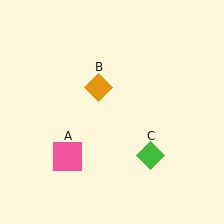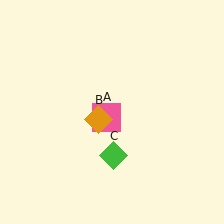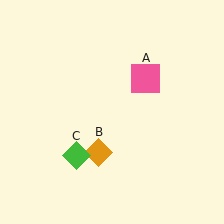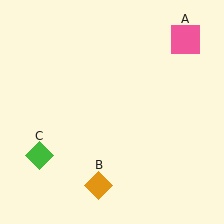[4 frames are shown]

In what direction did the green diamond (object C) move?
The green diamond (object C) moved left.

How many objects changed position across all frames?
3 objects changed position: pink square (object A), orange diamond (object B), green diamond (object C).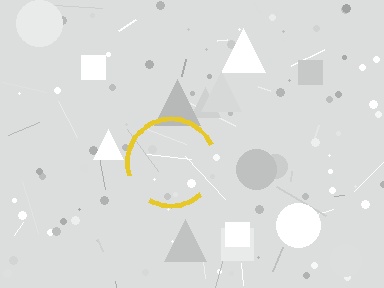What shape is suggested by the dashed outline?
The dashed outline suggests a circle.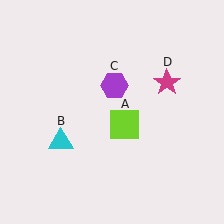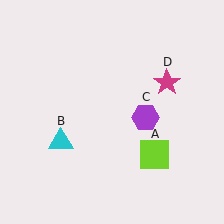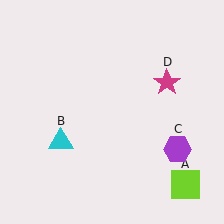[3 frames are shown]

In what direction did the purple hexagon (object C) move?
The purple hexagon (object C) moved down and to the right.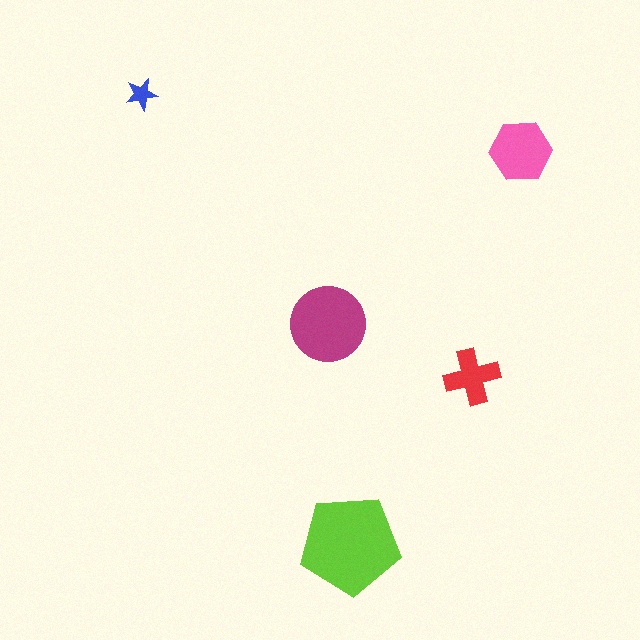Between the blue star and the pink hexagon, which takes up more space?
The pink hexagon.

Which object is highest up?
The blue star is topmost.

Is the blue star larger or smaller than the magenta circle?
Smaller.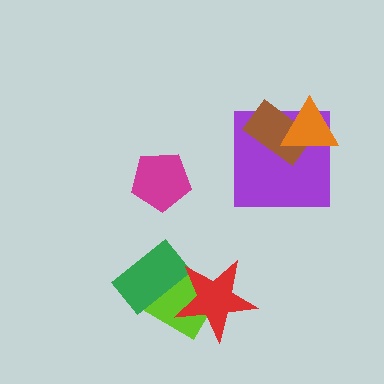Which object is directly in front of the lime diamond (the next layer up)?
The green rectangle is directly in front of the lime diamond.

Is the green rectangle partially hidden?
Yes, it is partially covered by another shape.